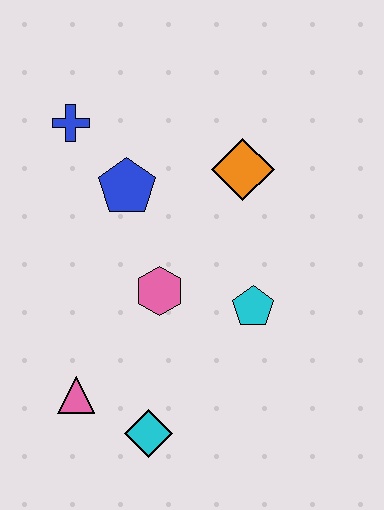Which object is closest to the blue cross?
The blue pentagon is closest to the blue cross.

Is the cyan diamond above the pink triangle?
No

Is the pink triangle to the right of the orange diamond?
No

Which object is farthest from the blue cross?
The cyan diamond is farthest from the blue cross.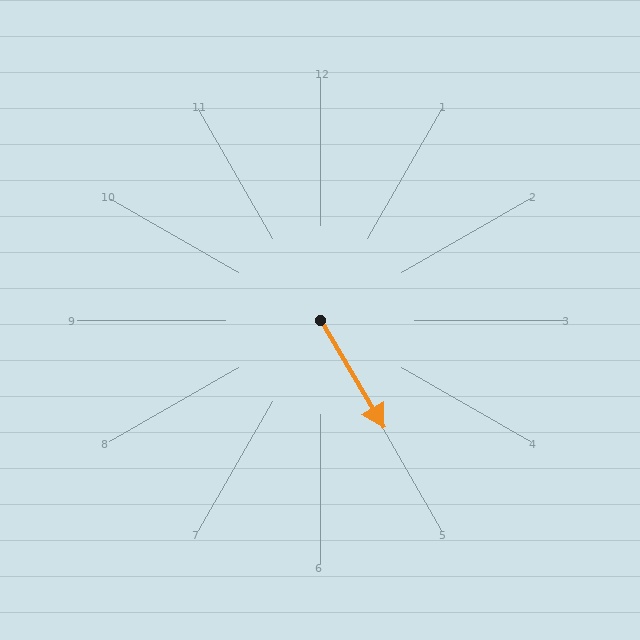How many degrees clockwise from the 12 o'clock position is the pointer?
Approximately 149 degrees.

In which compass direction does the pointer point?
Southeast.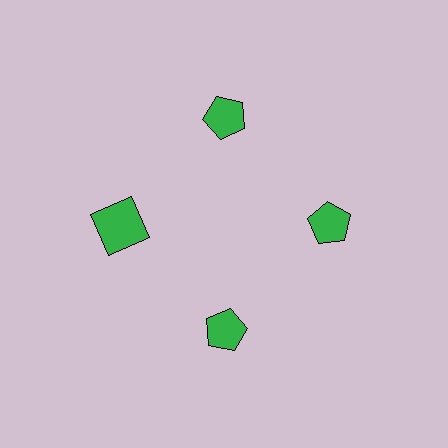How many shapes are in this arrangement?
There are 4 shapes arranged in a ring pattern.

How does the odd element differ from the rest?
It has a different shape: square instead of pentagon.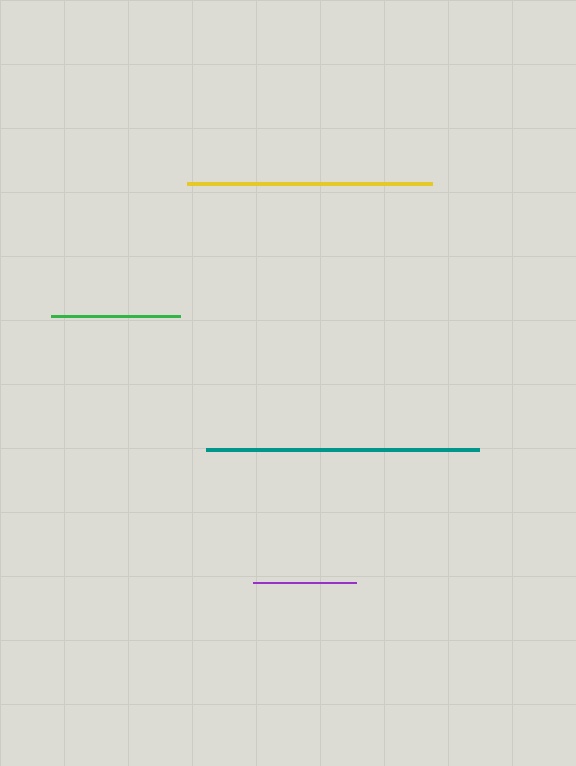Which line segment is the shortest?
The purple line is the shortest at approximately 103 pixels.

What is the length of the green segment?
The green segment is approximately 129 pixels long.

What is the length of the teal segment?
The teal segment is approximately 273 pixels long.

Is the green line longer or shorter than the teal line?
The teal line is longer than the green line.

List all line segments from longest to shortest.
From longest to shortest: teal, yellow, green, purple.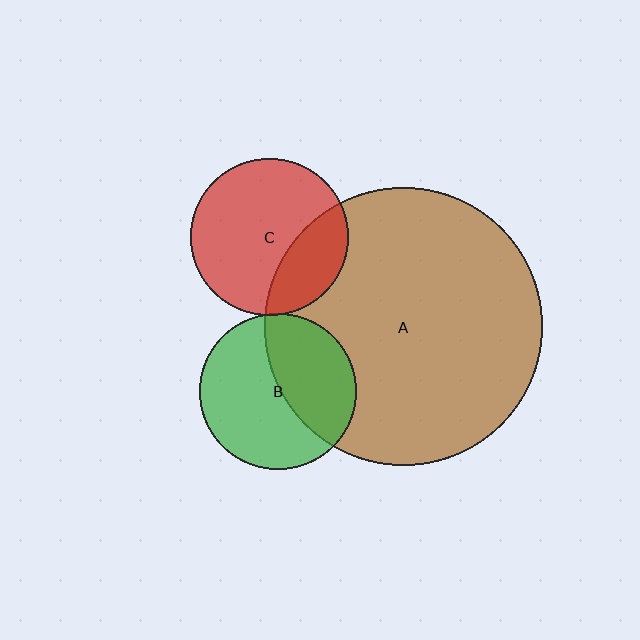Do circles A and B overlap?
Yes.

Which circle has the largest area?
Circle A (brown).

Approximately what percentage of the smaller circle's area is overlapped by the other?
Approximately 40%.